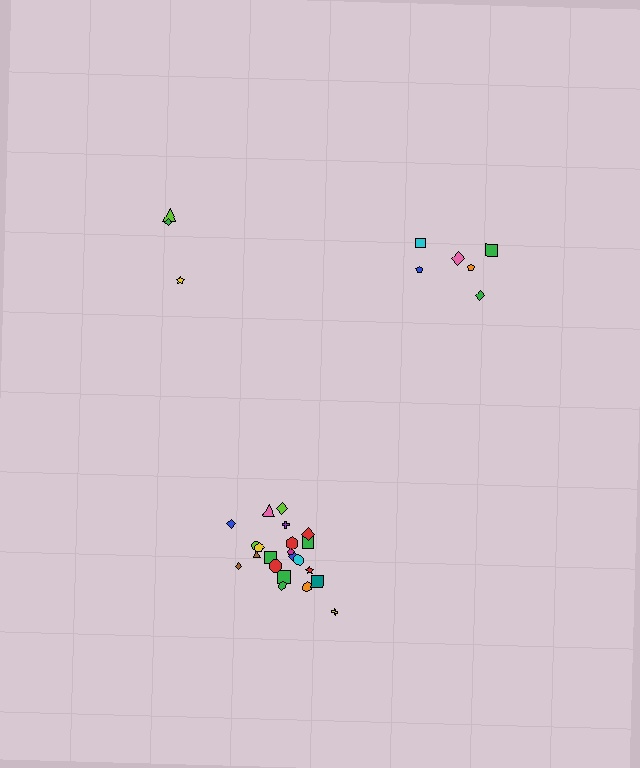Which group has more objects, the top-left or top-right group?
The top-right group.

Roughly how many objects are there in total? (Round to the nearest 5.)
Roughly 30 objects in total.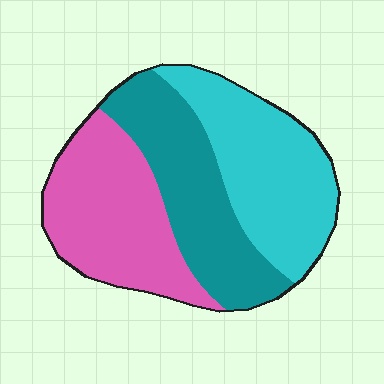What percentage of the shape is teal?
Teal covers 32% of the shape.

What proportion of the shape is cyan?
Cyan covers roughly 35% of the shape.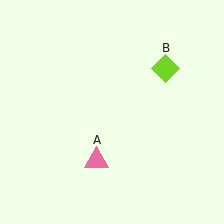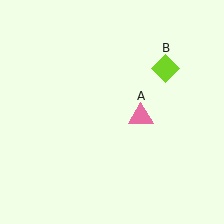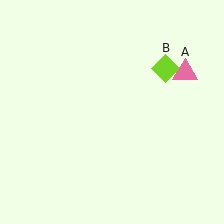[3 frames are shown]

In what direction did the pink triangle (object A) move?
The pink triangle (object A) moved up and to the right.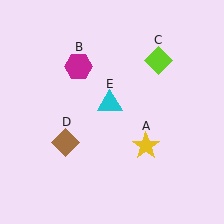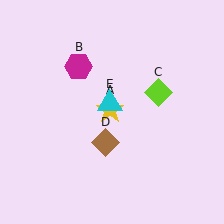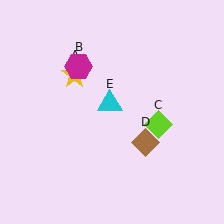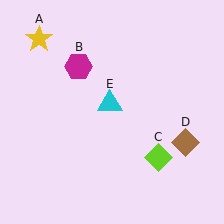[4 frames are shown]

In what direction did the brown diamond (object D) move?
The brown diamond (object D) moved right.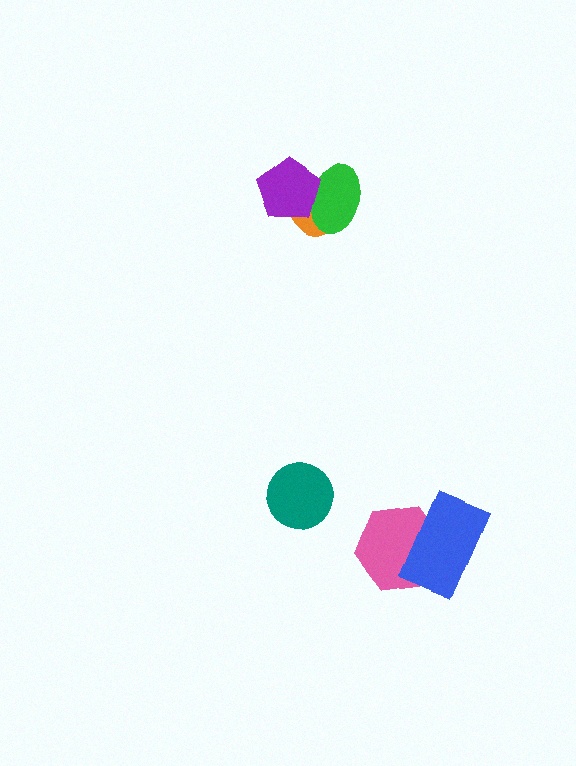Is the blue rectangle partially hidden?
No, no other shape covers it.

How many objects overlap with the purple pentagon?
2 objects overlap with the purple pentagon.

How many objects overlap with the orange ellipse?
2 objects overlap with the orange ellipse.